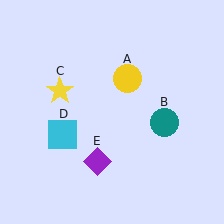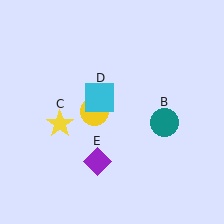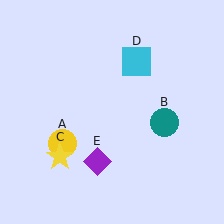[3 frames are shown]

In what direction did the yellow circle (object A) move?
The yellow circle (object A) moved down and to the left.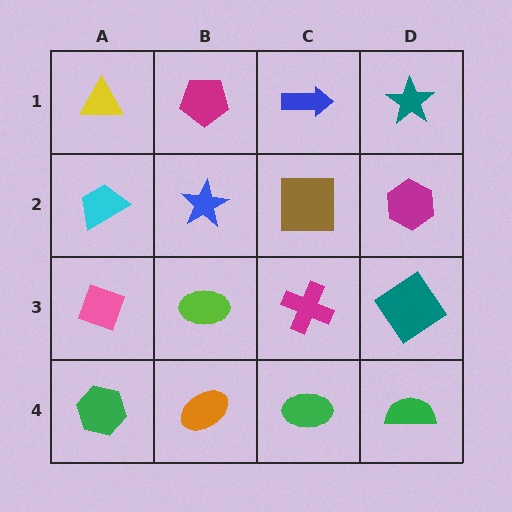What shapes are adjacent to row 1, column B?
A blue star (row 2, column B), a yellow triangle (row 1, column A), a blue arrow (row 1, column C).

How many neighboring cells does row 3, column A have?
3.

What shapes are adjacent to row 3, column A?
A cyan trapezoid (row 2, column A), a green hexagon (row 4, column A), a lime ellipse (row 3, column B).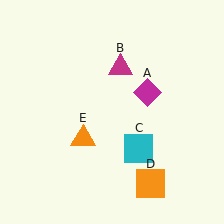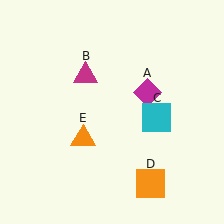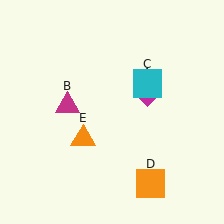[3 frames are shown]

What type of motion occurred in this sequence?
The magenta triangle (object B), cyan square (object C) rotated counterclockwise around the center of the scene.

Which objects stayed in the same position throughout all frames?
Magenta diamond (object A) and orange square (object D) and orange triangle (object E) remained stationary.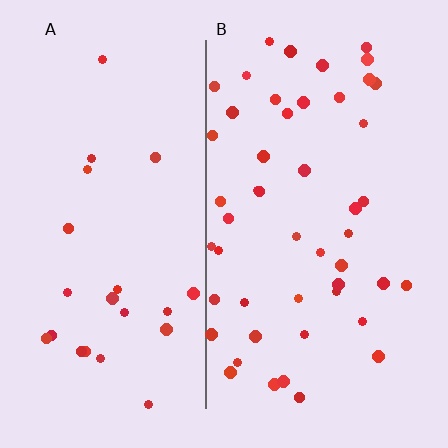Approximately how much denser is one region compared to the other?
Approximately 2.1× — region B over region A.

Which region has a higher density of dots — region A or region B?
B (the right).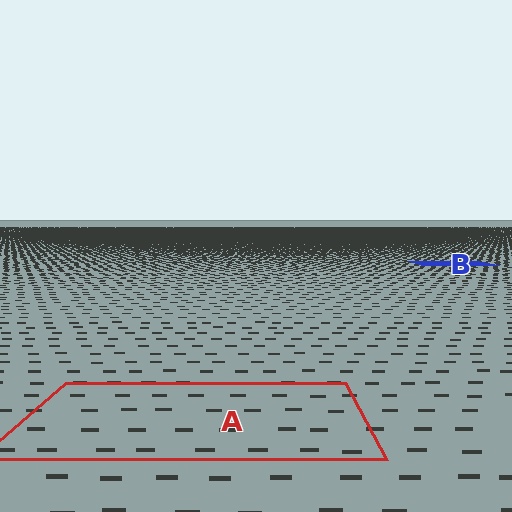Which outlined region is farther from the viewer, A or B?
Region B is farther from the viewer — the texture elements inside it appear smaller and more densely packed.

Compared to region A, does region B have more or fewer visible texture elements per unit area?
Region B has more texture elements per unit area — they are packed more densely because it is farther away.